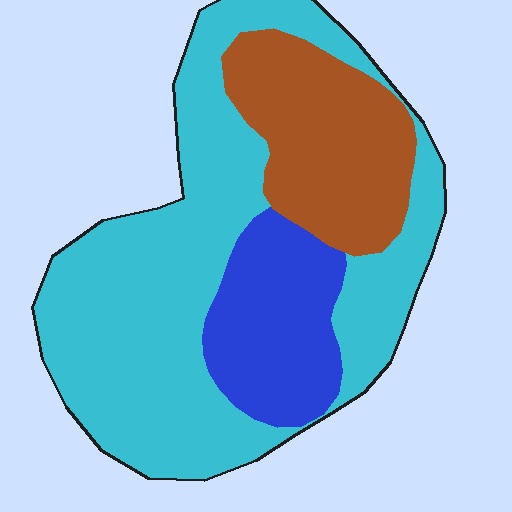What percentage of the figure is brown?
Brown takes up between a sixth and a third of the figure.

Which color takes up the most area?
Cyan, at roughly 60%.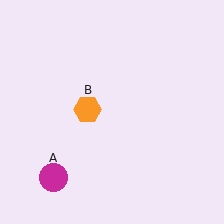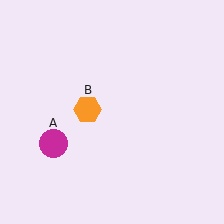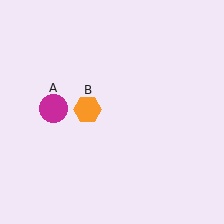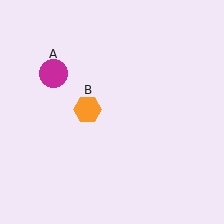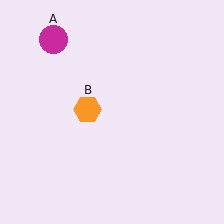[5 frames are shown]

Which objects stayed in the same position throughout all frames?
Orange hexagon (object B) remained stationary.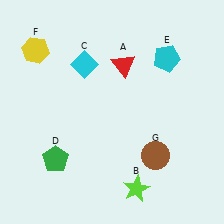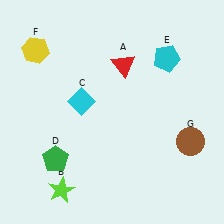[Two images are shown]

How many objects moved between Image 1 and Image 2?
3 objects moved between the two images.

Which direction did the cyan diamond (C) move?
The cyan diamond (C) moved down.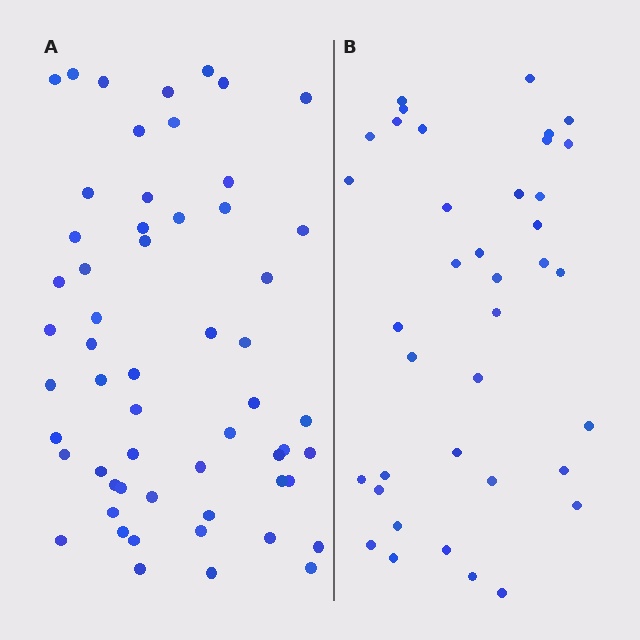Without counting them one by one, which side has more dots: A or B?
Region A (the left region) has more dots.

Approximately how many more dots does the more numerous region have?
Region A has approximately 20 more dots than region B.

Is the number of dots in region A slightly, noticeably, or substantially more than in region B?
Region A has substantially more. The ratio is roughly 1.5 to 1.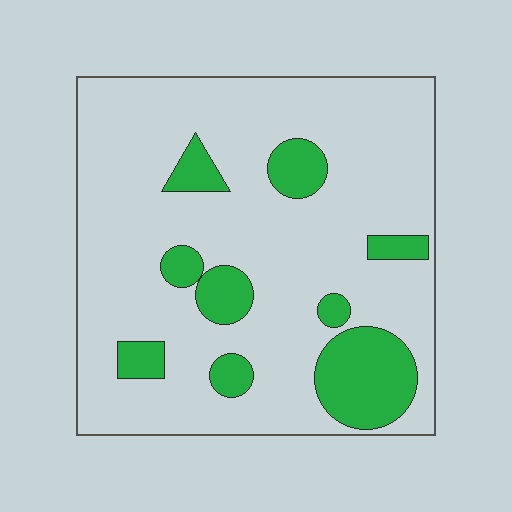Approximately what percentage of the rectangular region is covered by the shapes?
Approximately 20%.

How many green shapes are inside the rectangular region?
9.